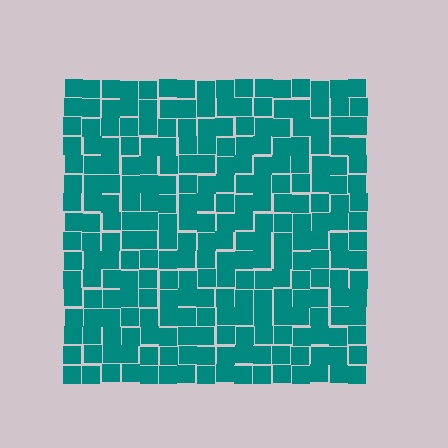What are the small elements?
The small elements are squares.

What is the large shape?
The large shape is a square.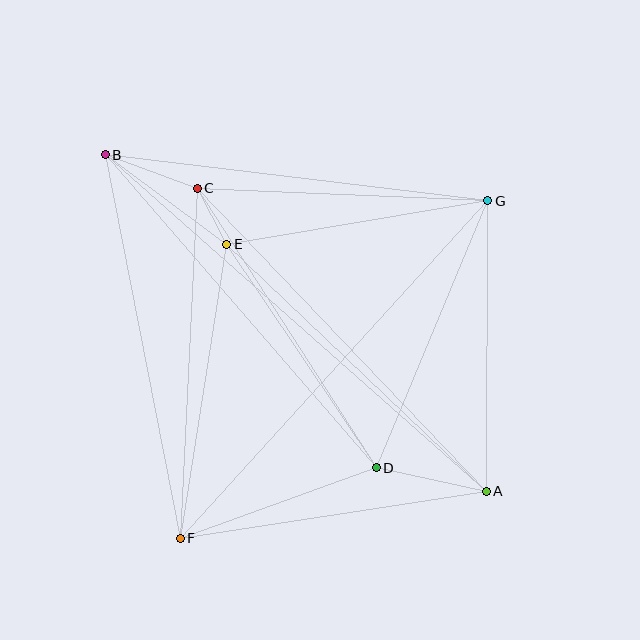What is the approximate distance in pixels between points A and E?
The distance between A and E is approximately 358 pixels.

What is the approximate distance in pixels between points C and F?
The distance between C and F is approximately 350 pixels.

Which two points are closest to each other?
Points C and E are closest to each other.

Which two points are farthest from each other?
Points A and B are farthest from each other.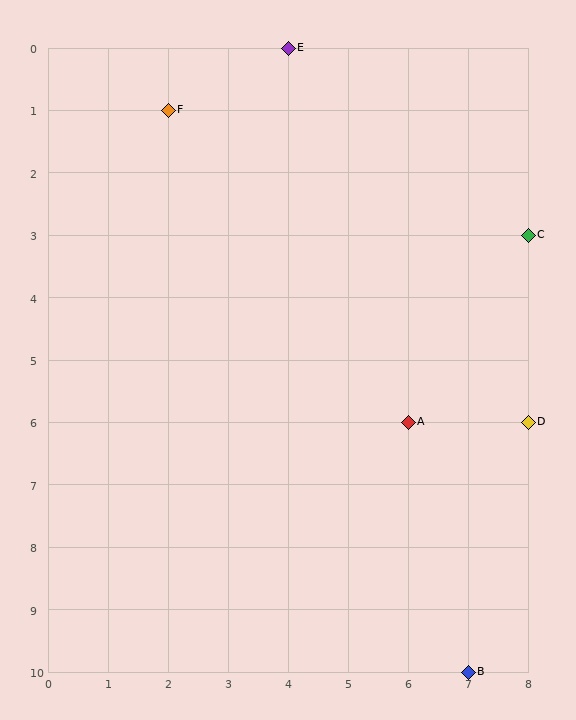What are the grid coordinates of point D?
Point D is at grid coordinates (8, 6).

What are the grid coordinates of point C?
Point C is at grid coordinates (8, 3).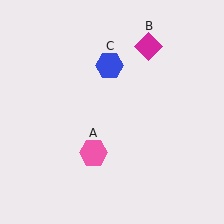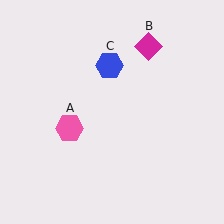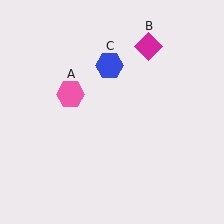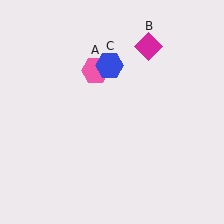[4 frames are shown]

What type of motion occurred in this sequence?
The pink hexagon (object A) rotated clockwise around the center of the scene.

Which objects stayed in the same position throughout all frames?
Magenta diamond (object B) and blue hexagon (object C) remained stationary.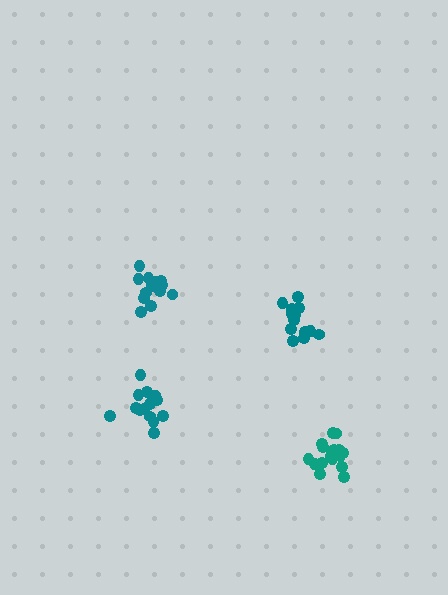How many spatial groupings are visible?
There are 4 spatial groupings.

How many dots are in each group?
Group 1: 16 dots, Group 2: 16 dots, Group 3: 15 dots, Group 4: 17 dots (64 total).